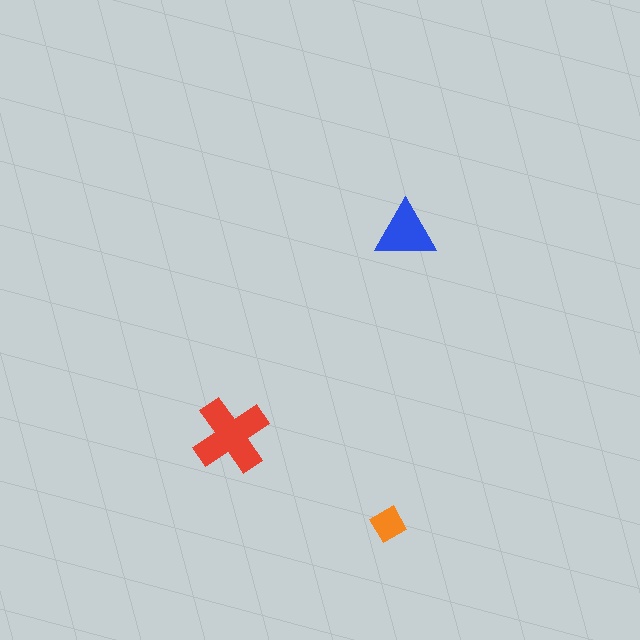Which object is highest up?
The blue triangle is topmost.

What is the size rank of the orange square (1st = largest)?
3rd.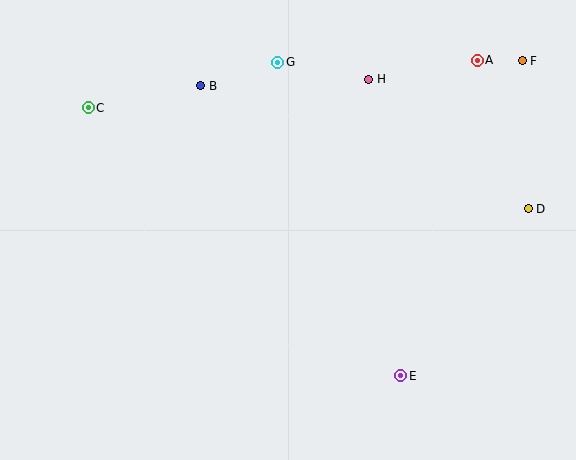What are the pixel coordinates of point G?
Point G is at (278, 62).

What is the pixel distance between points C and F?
The distance between C and F is 436 pixels.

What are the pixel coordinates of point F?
Point F is at (522, 61).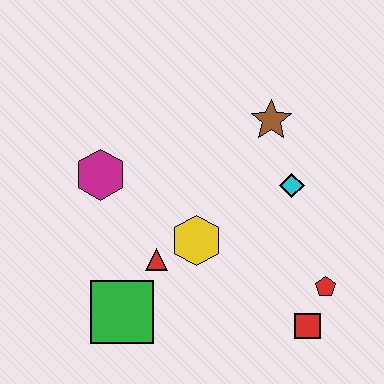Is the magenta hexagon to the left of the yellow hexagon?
Yes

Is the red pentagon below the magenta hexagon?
Yes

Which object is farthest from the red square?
The magenta hexagon is farthest from the red square.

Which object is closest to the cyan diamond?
The brown star is closest to the cyan diamond.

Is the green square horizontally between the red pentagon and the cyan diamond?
No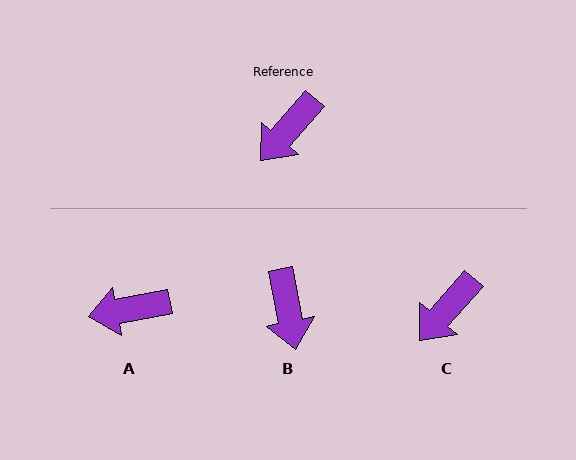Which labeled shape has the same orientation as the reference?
C.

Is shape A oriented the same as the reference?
No, it is off by about 38 degrees.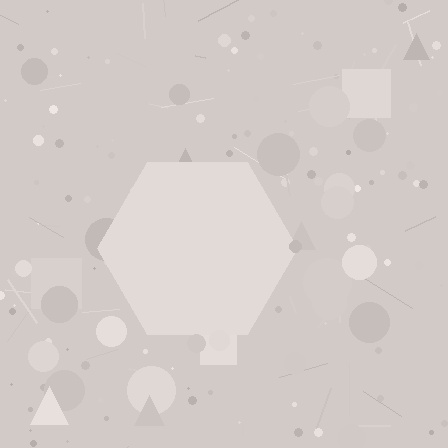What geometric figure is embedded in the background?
A hexagon is embedded in the background.